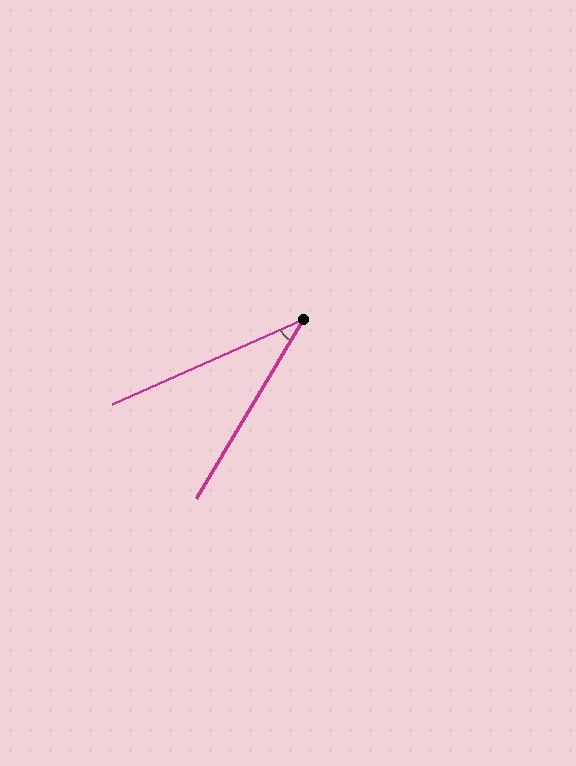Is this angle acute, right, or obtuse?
It is acute.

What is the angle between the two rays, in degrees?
Approximately 35 degrees.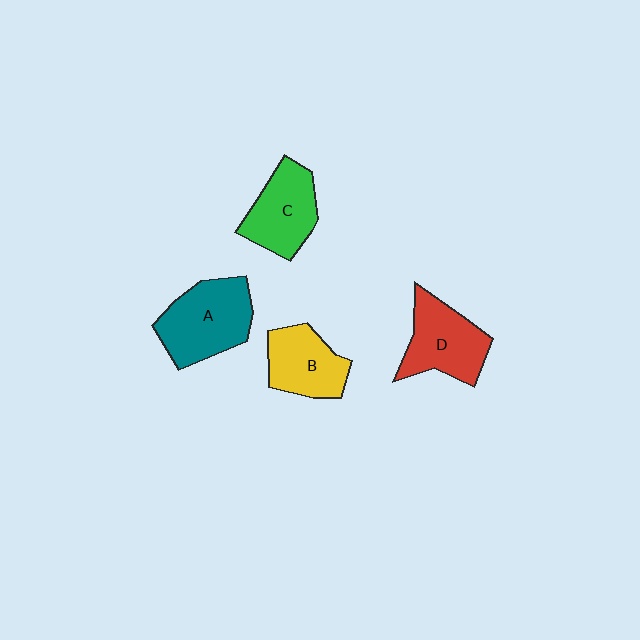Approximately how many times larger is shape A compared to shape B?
Approximately 1.3 times.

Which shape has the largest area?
Shape A (teal).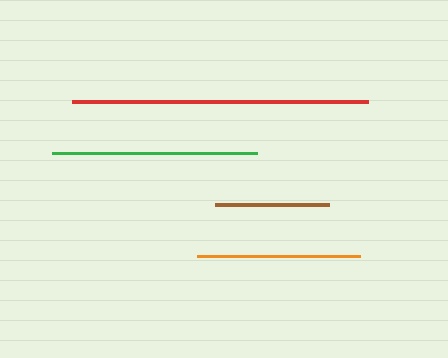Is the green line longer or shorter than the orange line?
The green line is longer than the orange line.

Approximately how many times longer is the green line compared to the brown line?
The green line is approximately 1.8 times the length of the brown line.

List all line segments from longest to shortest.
From longest to shortest: red, green, orange, brown.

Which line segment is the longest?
The red line is the longest at approximately 296 pixels.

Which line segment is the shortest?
The brown line is the shortest at approximately 113 pixels.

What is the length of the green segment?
The green segment is approximately 205 pixels long.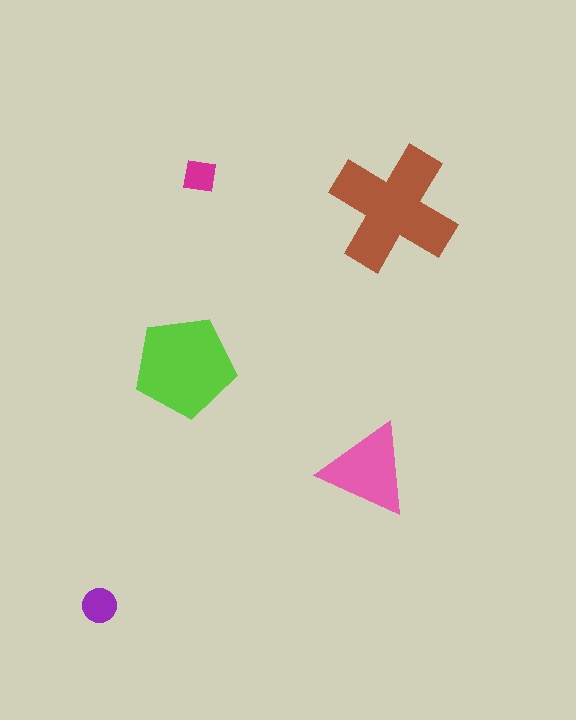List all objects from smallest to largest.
The magenta square, the purple circle, the pink triangle, the lime pentagon, the brown cross.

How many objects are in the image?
There are 5 objects in the image.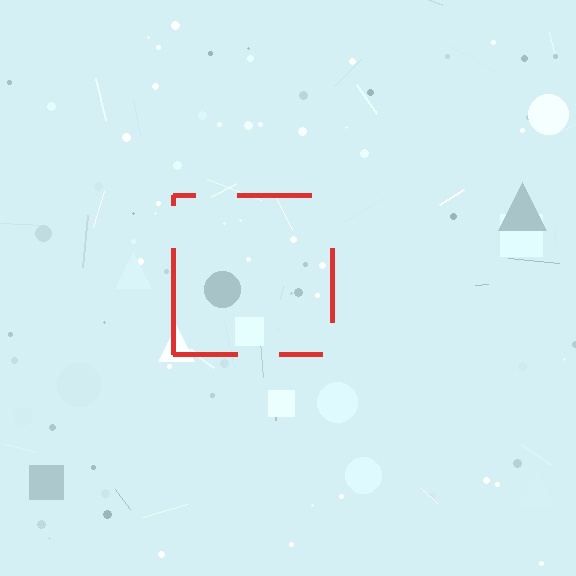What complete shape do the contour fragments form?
The contour fragments form a square.